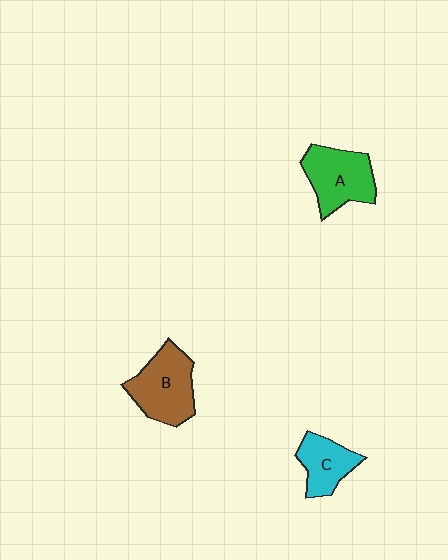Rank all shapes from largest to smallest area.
From largest to smallest: B (brown), A (green), C (cyan).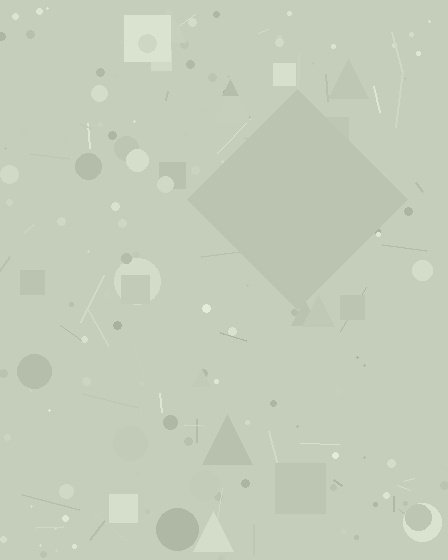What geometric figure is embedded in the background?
A diamond is embedded in the background.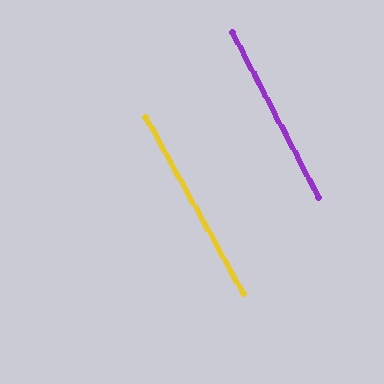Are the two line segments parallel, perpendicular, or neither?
Parallel — their directions differ by only 1.4°.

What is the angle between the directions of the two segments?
Approximately 1 degree.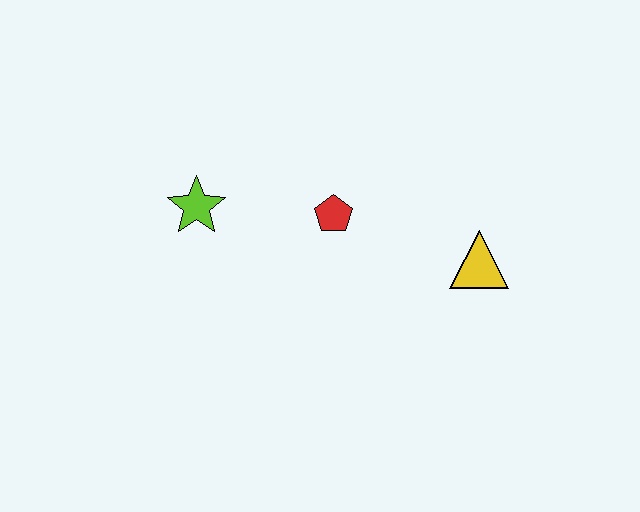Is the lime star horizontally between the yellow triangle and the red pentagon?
No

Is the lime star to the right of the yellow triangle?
No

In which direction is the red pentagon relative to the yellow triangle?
The red pentagon is to the left of the yellow triangle.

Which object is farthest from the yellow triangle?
The lime star is farthest from the yellow triangle.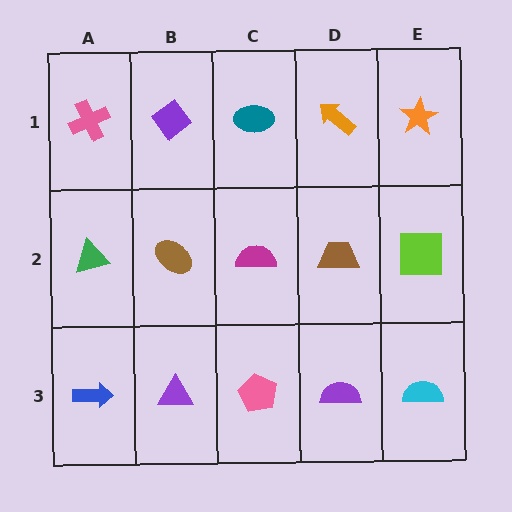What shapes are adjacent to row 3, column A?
A green triangle (row 2, column A), a purple triangle (row 3, column B).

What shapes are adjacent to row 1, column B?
A brown ellipse (row 2, column B), a pink cross (row 1, column A), a teal ellipse (row 1, column C).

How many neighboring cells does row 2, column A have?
3.